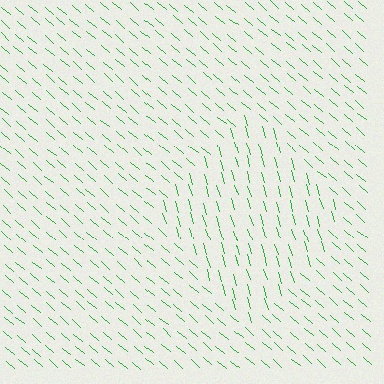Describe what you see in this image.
The image is filled with small green line segments. A diamond region in the image has lines oriented differently from the surrounding lines, creating a visible texture boundary.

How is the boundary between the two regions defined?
The boundary is defined purely by a change in line orientation (approximately 33 degrees difference). All lines are the same color and thickness.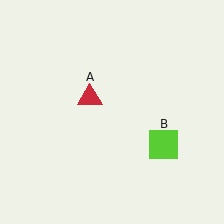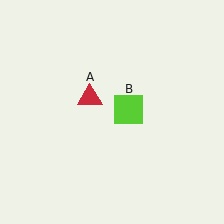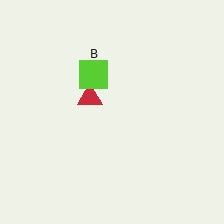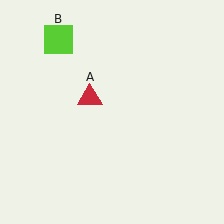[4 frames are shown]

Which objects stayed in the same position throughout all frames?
Red triangle (object A) remained stationary.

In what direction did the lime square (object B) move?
The lime square (object B) moved up and to the left.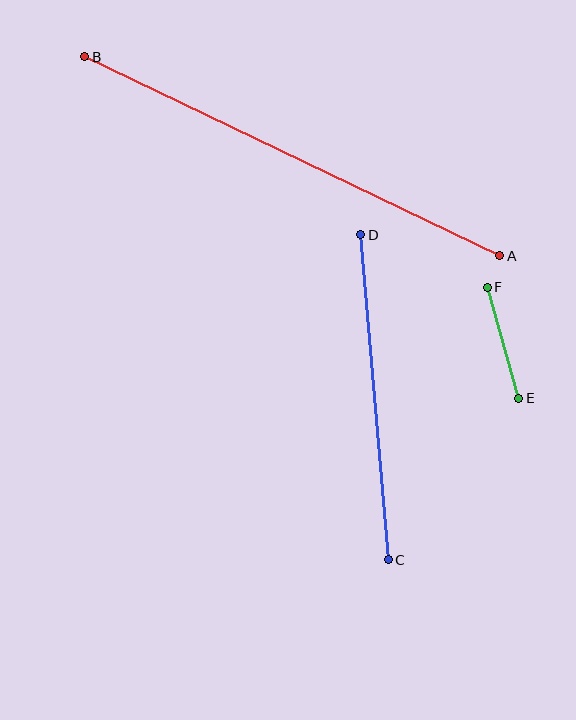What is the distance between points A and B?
The distance is approximately 460 pixels.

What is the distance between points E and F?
The distance is approximately 115 pixels.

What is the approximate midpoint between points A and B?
The midpoint is at approximately (292, 156) pixels.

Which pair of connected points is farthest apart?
Points A and B are farthest apart.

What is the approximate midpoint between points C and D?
The midpoint is at approximately (374, 397) pixels.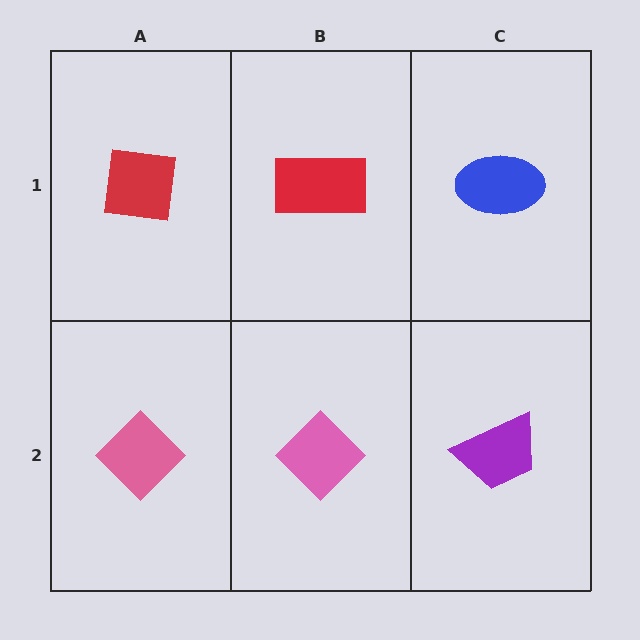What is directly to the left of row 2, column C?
A pink diamond.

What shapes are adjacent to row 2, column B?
A red rectangle (row 1, column B), a pink diamond (row 2, column A), a purple trapezoid (row 2, column C).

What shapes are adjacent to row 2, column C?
A blue ellipse (row 1, column C), a pink diamond (row 2, column B).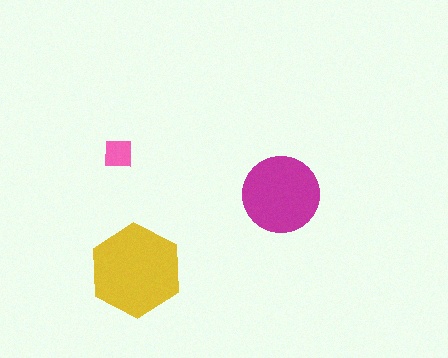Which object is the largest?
The yellow hexagon.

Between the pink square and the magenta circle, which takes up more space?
The magenta circle.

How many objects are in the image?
There are 3 objects in the image.